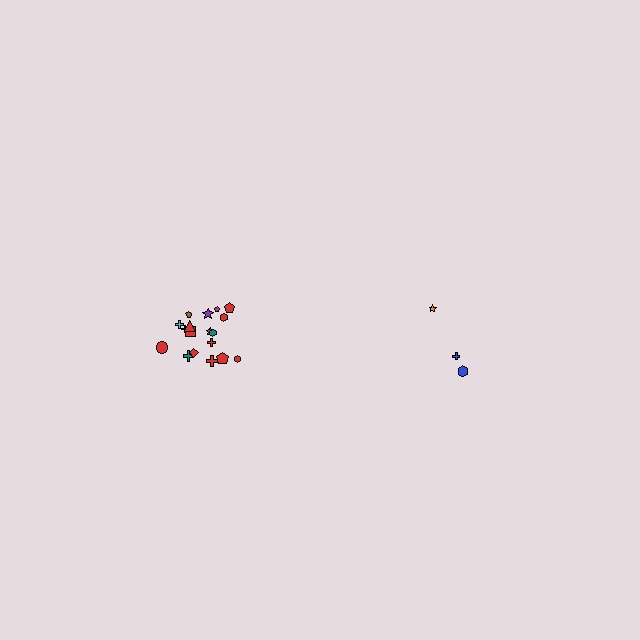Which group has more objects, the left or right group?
The left group.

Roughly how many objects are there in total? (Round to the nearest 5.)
Roughly 20 objects in total.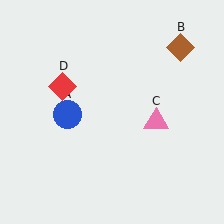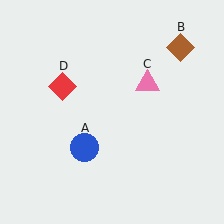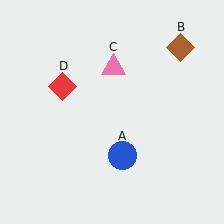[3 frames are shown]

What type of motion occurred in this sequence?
The blue circle (object A), pink triangle (object C) rotated counterclockwise around the center of the scene.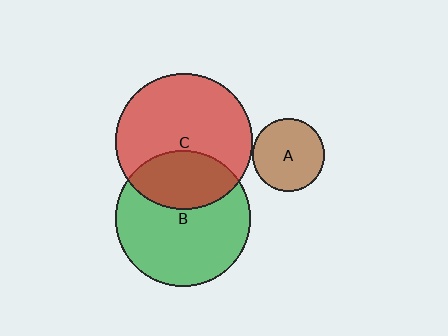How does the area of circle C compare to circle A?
Approximately 3.6 times.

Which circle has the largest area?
Circle C (red).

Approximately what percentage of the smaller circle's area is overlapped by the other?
Approximately 35%.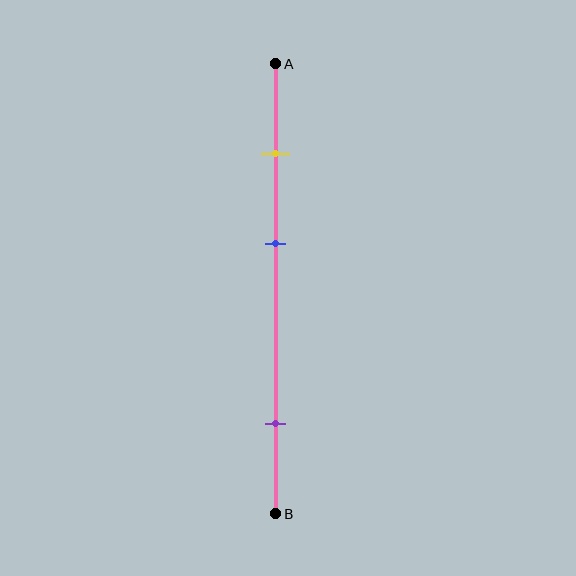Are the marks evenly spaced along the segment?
No, the marks are not evenly spaced.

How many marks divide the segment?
There are 3 marks dividing the segment.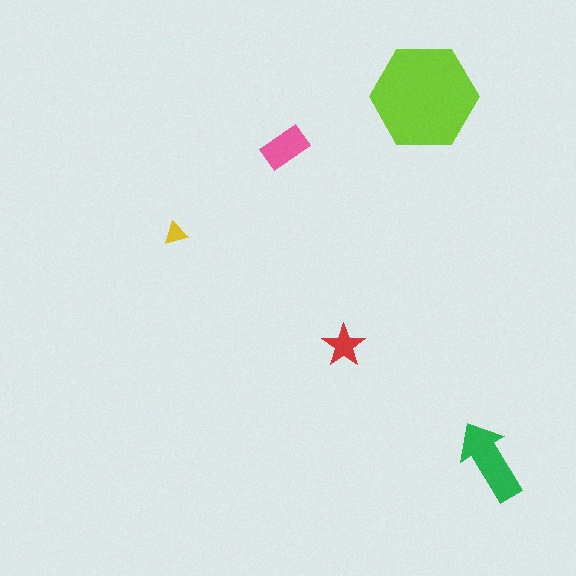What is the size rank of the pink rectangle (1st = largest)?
3rd.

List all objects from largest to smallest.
The lime hexagon, the green arrow, the pink rectangle, the red star, the yellow triangle.